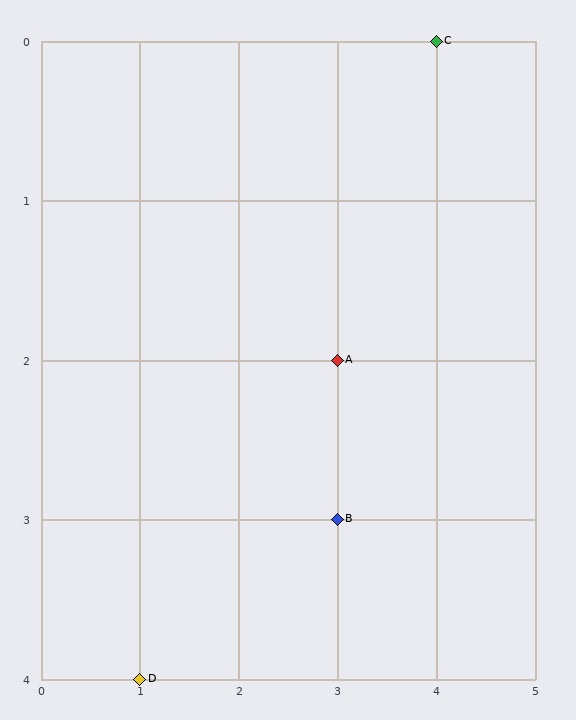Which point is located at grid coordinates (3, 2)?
Point A is at (3, 2).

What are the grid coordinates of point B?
Point B is at grid coordinates (3, 3).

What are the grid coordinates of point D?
Point D is at grid coordinates (1, 4).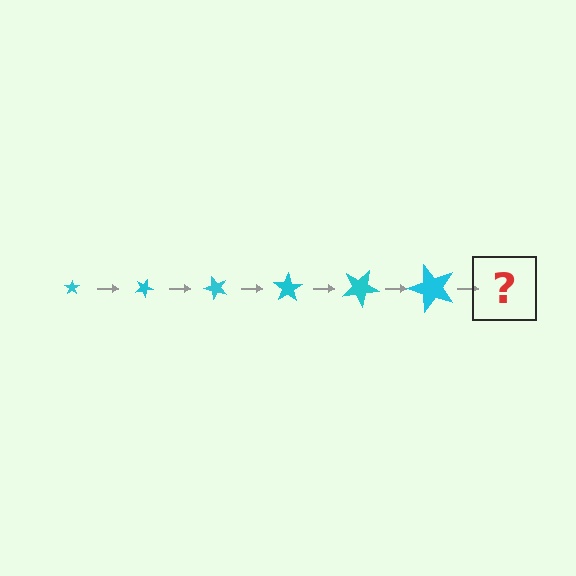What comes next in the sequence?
The next element should be a star, larger than the previous one and rotated 150 degrees from the start.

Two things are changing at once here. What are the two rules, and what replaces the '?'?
The two rules are that the star grows larger each step and it rotates 25 degrees each step. The '?' should be a star, larger than the previous one and rotated 150 degrees from the start.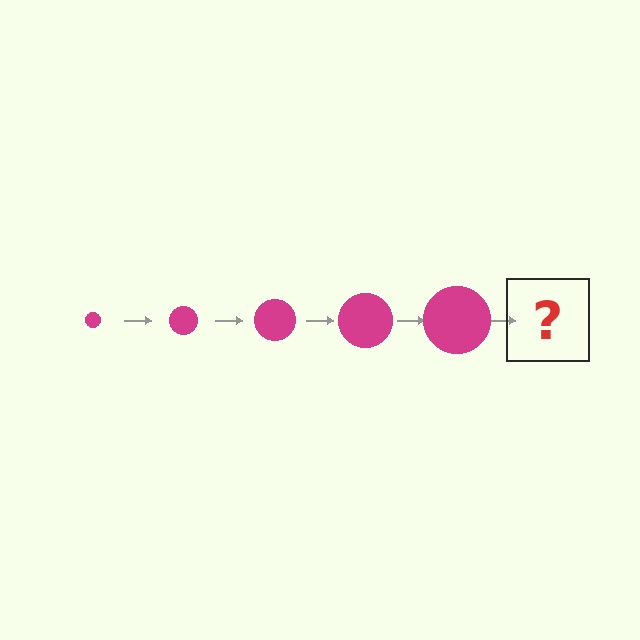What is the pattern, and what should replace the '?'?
The pattern is that the circle gets progressively larger each step. The '?' should be a magenta circle, larger than the previous one.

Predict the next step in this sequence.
The next step is a magenta circle, larger than the previous one.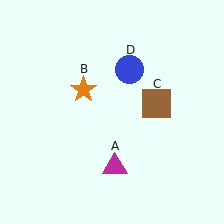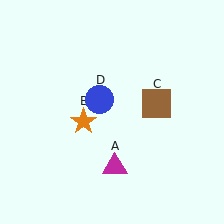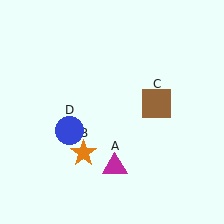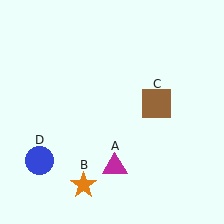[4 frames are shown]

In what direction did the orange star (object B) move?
The orange star (object B) moved down.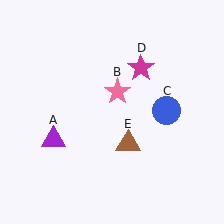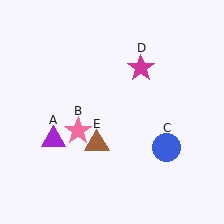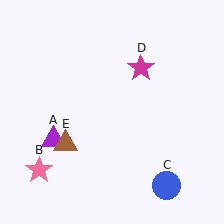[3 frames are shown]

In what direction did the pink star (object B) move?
The pink star (object B) moved down and to the left.